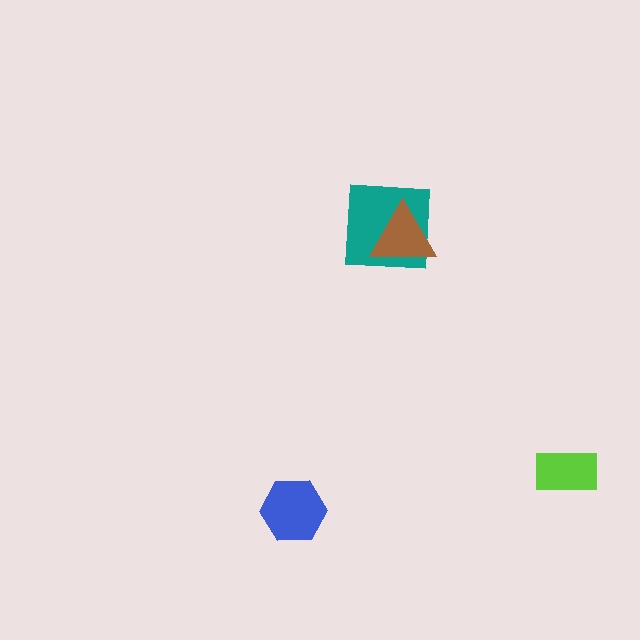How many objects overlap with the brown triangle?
1 object overlaps with the brown triangle.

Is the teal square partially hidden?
Yes, it is partially covered by another shape.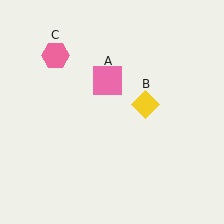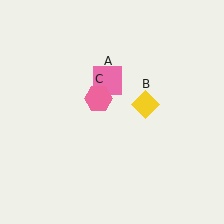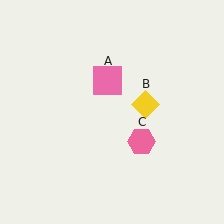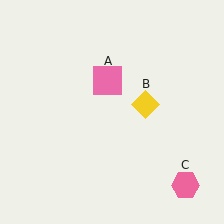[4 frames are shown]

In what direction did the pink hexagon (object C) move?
The pink hexagon (object C) moved down and to the right.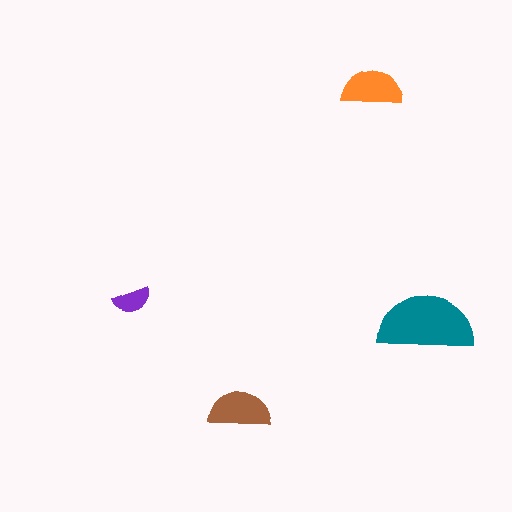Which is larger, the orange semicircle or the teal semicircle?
The teal one.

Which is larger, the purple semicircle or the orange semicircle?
The orange one.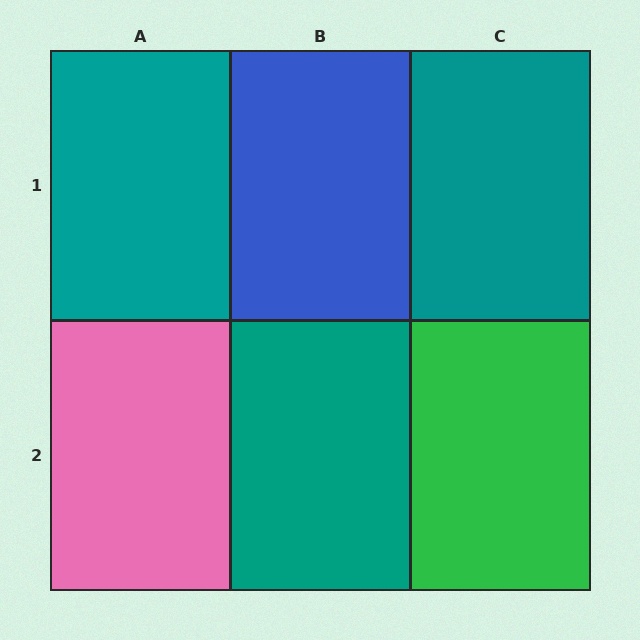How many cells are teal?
3 cells are teal.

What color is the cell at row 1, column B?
Blue.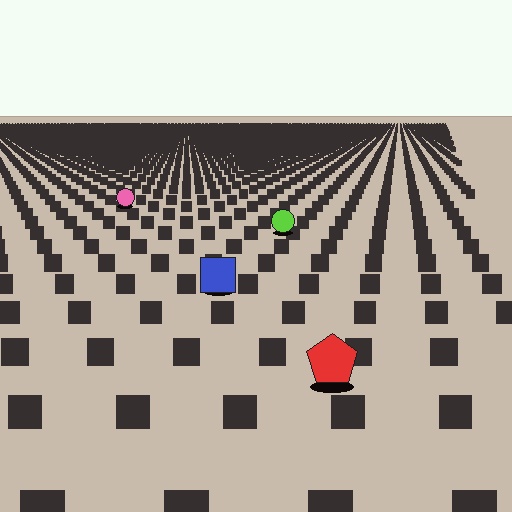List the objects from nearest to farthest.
From nearest to farthest: the red pentagon, the blue square, the lime circle, the pink circle.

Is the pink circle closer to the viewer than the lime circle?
No. The lime circle is closer — you can tell from the texture gradient: the ground texture is coarser near it.